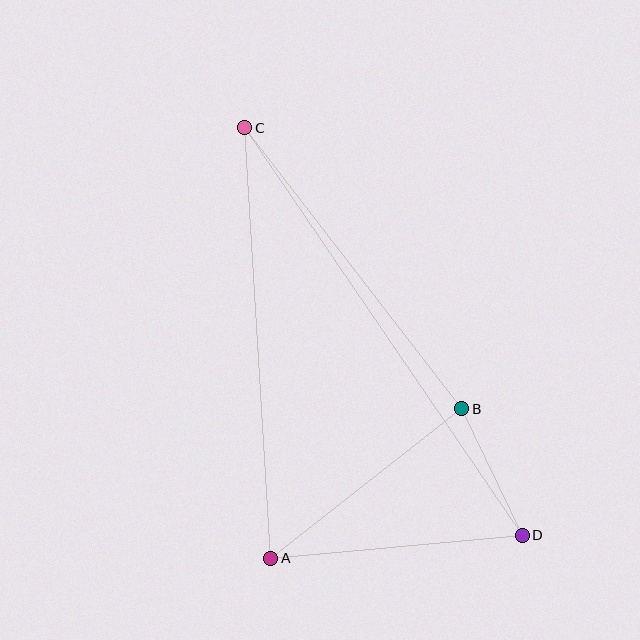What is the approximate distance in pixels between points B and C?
The distance between B and C is approximately 355 pixels.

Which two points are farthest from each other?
Points C and D are farthest from each other.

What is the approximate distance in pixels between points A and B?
The distance between A and B is approximately 243 pixels.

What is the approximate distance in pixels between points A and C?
The distance between A and C is approximately 431 pixels.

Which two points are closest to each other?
Points B and D are closest to each other.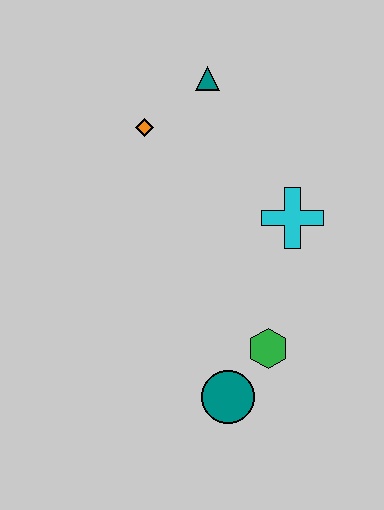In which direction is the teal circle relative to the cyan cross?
The teal circle is below the cyan cross.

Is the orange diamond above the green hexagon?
Yes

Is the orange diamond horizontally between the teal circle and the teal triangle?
No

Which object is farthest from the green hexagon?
The teal triangle is farthest from the green hexagon.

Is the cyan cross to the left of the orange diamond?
No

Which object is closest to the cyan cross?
The green hexagon is closest to the cyan cross.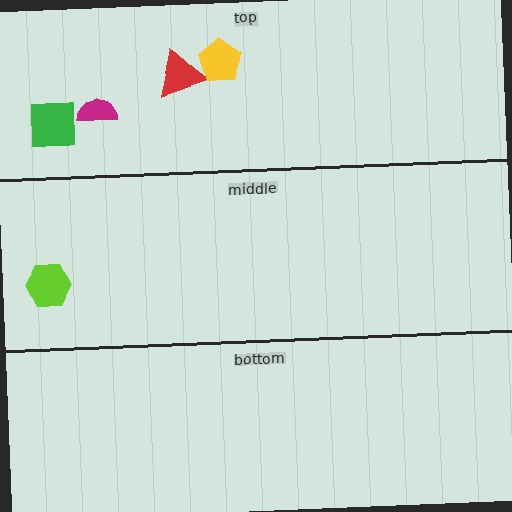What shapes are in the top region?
The magenta semicircle, the red triangle, the green square, the yellow pentagon.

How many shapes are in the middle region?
1.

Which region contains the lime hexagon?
The middle region.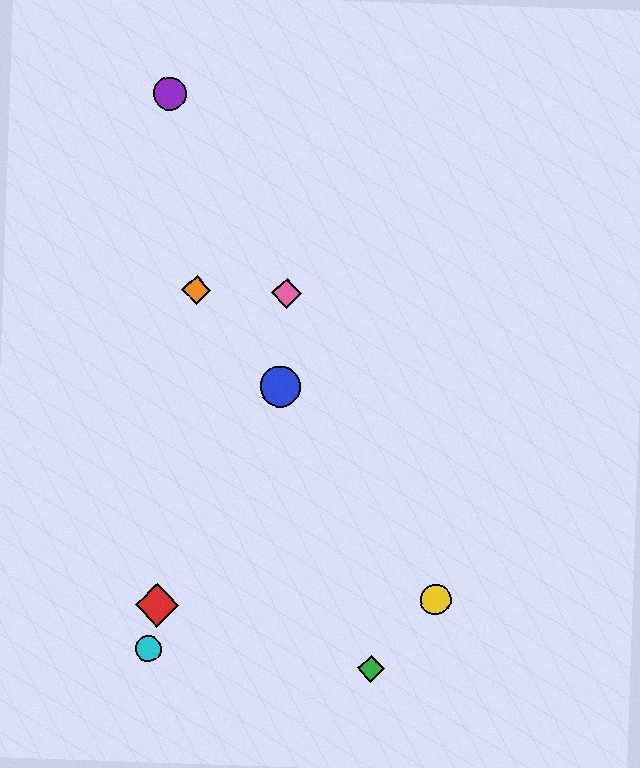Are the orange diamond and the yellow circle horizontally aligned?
No, the orange diamond is at y≈290 and the yellow circle is at y≈600.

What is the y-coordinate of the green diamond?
The green diamond is at y≈669.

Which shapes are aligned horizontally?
The orange diamond, the pink diamond are aligned horizontally.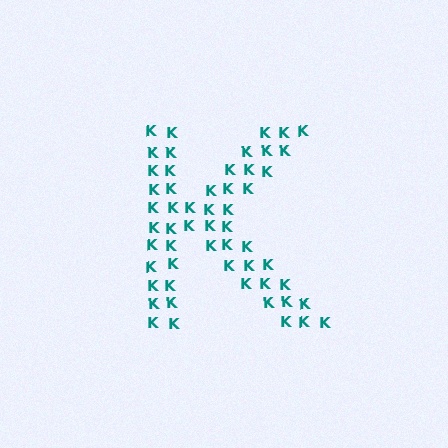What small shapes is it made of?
It is made of small letter K's.